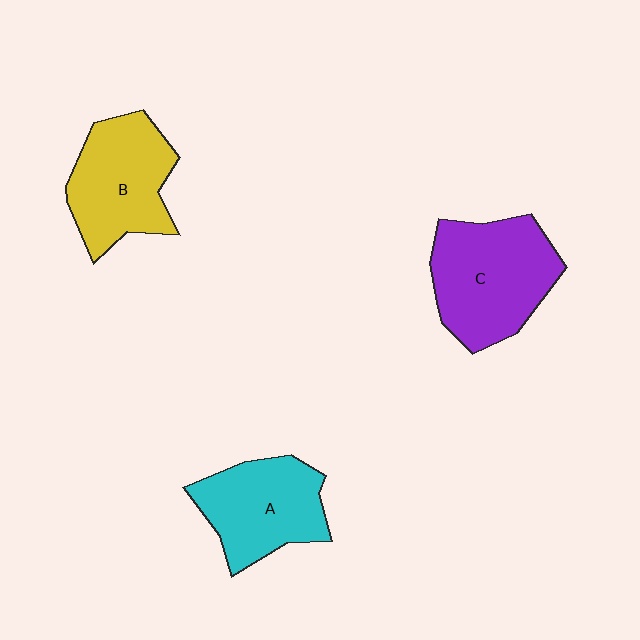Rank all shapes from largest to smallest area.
From largest to smallest: C (purple), B (yellow), A (cyan).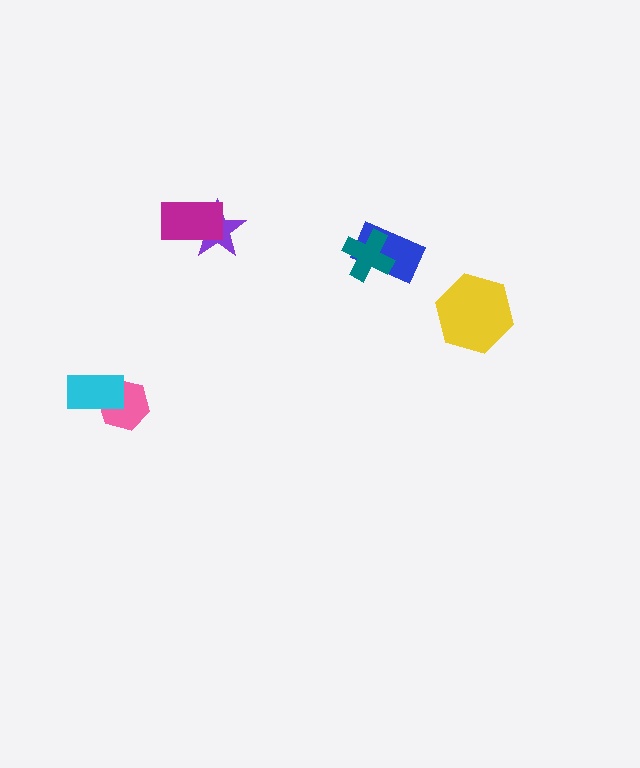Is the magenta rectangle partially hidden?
No, no other shape covers it.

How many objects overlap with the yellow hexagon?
0 objects overlap with the yellow hexagon.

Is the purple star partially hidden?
Yes, it is partially covered by another shape.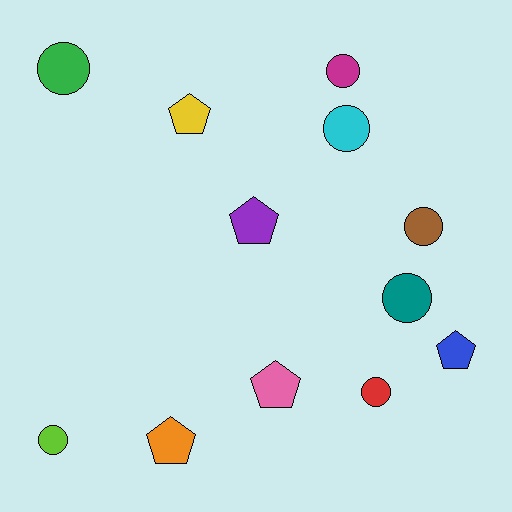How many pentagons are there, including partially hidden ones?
There are 5 pentagons.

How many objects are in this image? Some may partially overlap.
There are 12 objects.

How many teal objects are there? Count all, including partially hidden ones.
There is 1 teal object.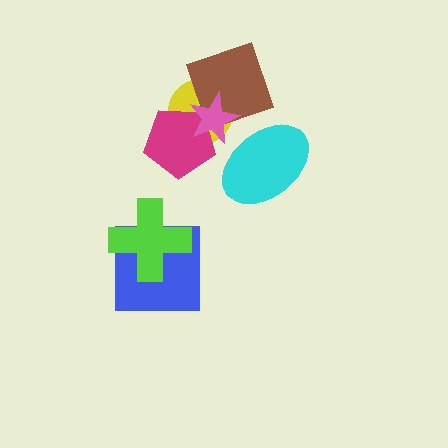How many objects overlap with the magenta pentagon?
2 objects overlap with the magenta pentagon.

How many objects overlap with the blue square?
1 object overlaps with the blue square.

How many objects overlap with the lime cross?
1 object overlaps with the lime cross.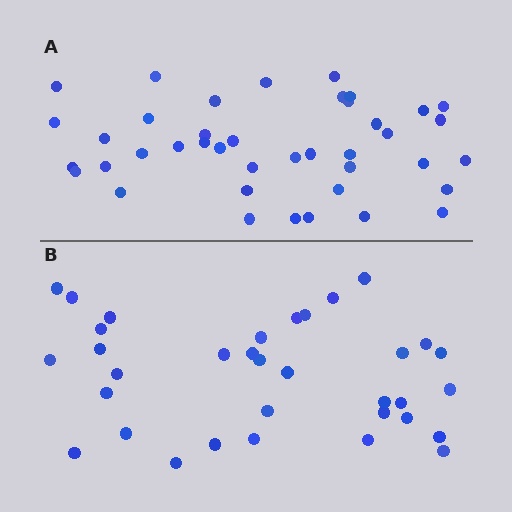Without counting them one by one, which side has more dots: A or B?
Region A (the top region) has more dots.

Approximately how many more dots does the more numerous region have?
Region A has roughly 8 or so more dots than region B.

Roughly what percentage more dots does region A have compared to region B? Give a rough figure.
About 20% more.